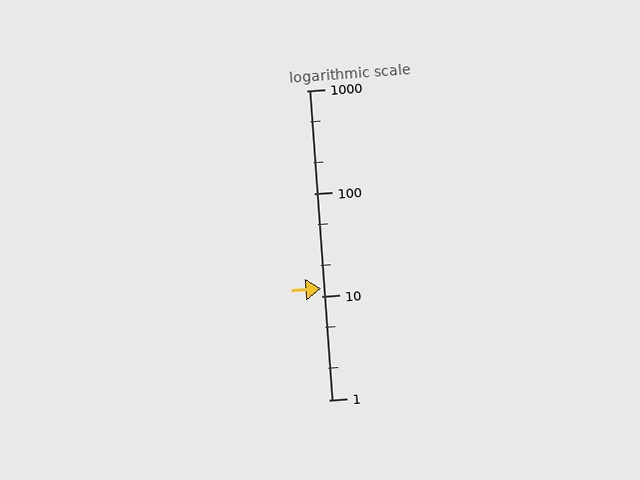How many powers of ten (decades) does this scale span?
The scale spans 3 decades, from 1 to 1000.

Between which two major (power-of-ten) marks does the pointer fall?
The pointer is between 10 and 100.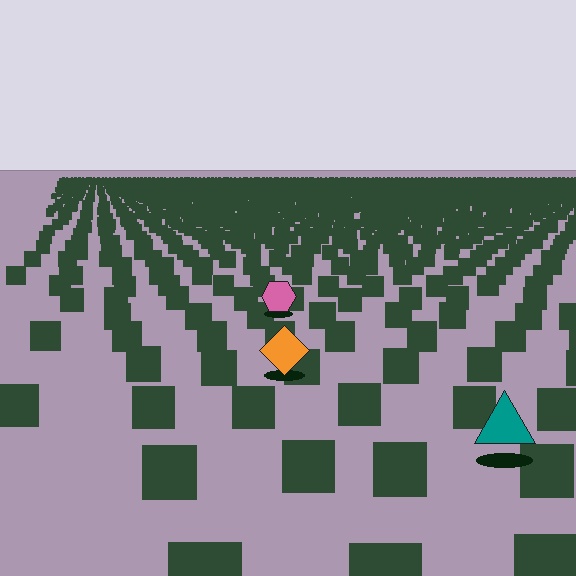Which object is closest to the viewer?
The teal triangle is closest. The texture marks near it are larger and more spread out.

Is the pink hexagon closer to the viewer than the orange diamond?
No. The orange diamond is closer — you can tell from the texture gradient: the ground texture is coarser near it.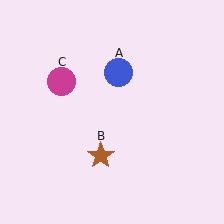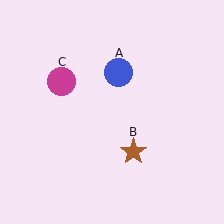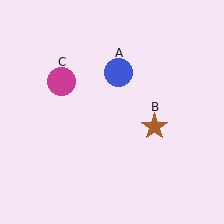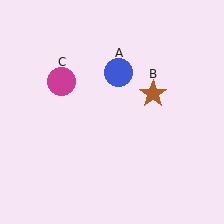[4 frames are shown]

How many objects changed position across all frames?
1 object changed position: brown star (object B).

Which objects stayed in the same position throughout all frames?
Blue circle (object A) and magenta circle (object C) remained stationary.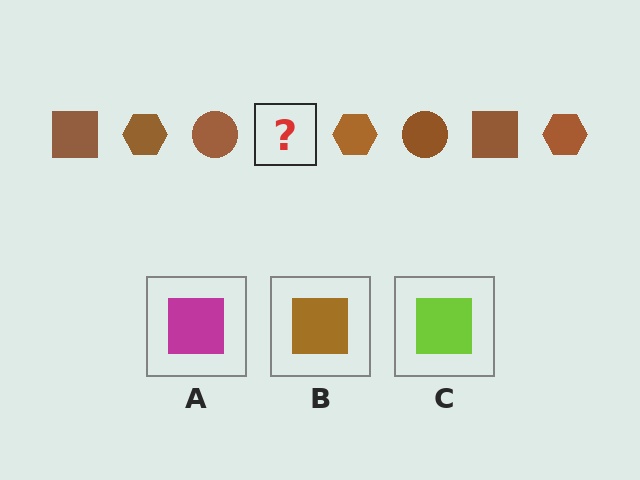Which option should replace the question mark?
Option B.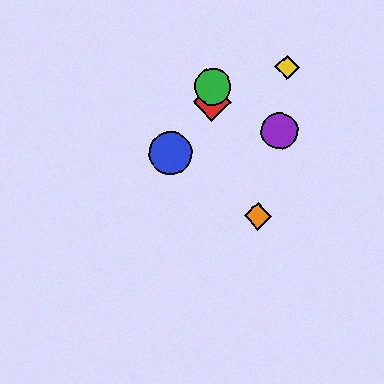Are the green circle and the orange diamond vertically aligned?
No, the green circle is at x≈212 and the orange diamond is at x≈258.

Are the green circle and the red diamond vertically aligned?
Yes, both are at x≈212.